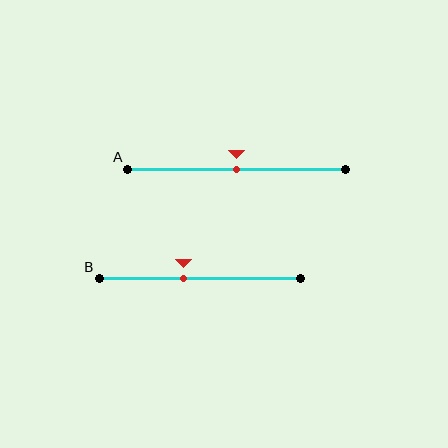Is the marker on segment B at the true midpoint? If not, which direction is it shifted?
No, the marker on segment B is shifted to the left by about 8% of the segment length.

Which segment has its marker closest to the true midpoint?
Segment A has its marker closest to the true midpoint.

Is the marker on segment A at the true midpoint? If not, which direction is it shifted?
Yes, the marker on segment A is at the true midpoint.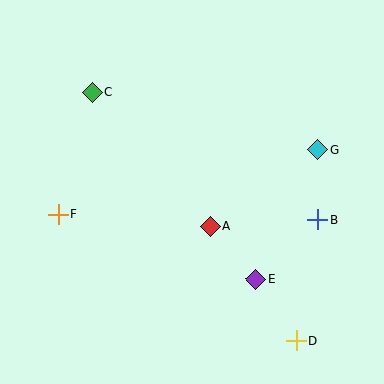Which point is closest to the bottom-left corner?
Point F is closest to the bottom-left corner.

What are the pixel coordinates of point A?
Point A is at (210, 226).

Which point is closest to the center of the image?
Point A at (210, 226) is closest to the center.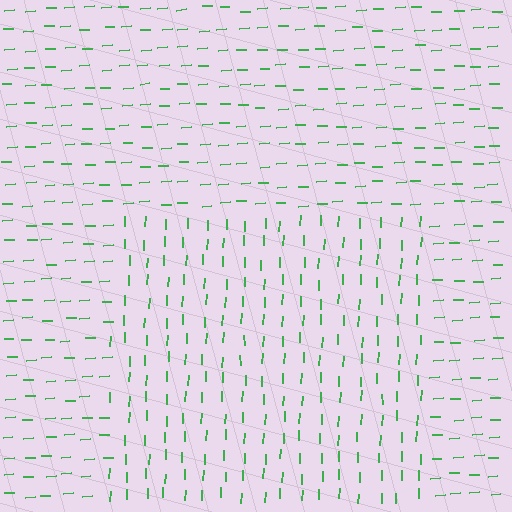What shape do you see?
I see a rectangle.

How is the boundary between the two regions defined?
The boundary is defined purely by a change in line orientation (approximately 84 degrees difference). All lines are the same color and thickness.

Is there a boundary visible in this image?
Yes, there is a texture boundary formed by a change in line orientation.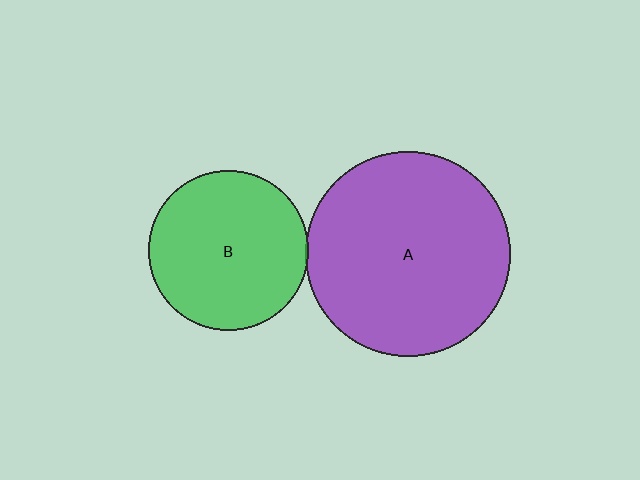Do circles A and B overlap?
Yes.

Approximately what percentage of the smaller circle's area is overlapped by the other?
Approximately 5%.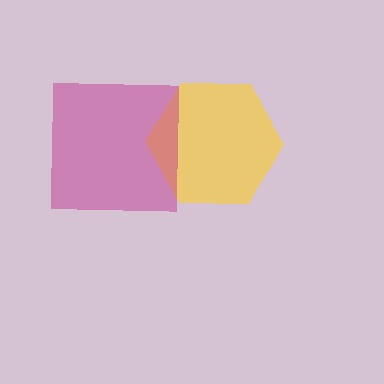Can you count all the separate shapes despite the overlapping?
Yes, there are 2 separate shapes.